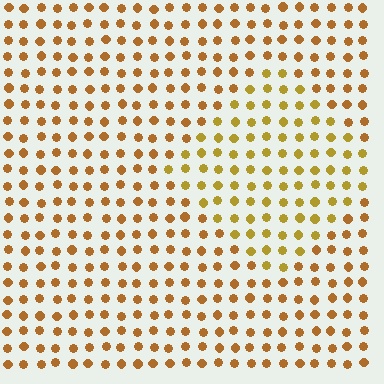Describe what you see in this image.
The image is filled with small brown elements in a uniform arrangement. A diamond-shaped region is visible where the elements are tinted to a slightly different hue, forming a subtle color boundary.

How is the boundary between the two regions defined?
The boundary is defined purely by a slight shift in hue (about 21 degrees). Spacing, size, and orientation are identical on both sides.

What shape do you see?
I see a diamond.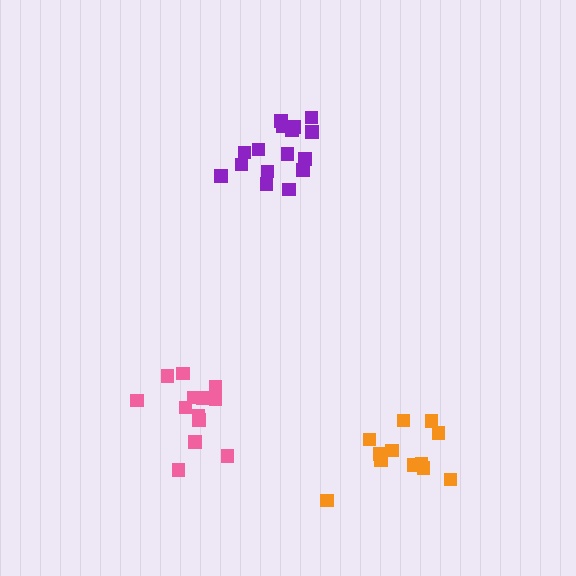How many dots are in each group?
Group 1: 16 dots, Group 2: 12 dots, Group 3: 14 dots (42 total).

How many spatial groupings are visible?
There are 3 spatial groupings.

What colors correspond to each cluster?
The clusters are colored: purple, orange, pink.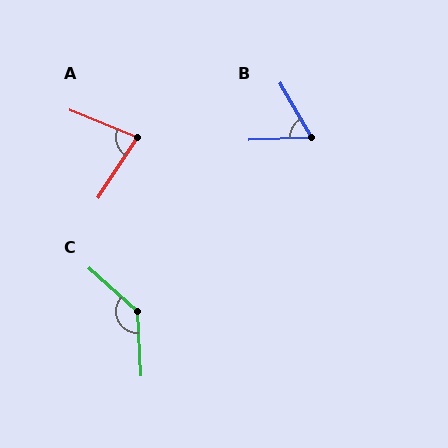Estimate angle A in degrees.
Approximately 79 degrees.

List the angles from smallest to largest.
B (62°), A (79°), C (134°).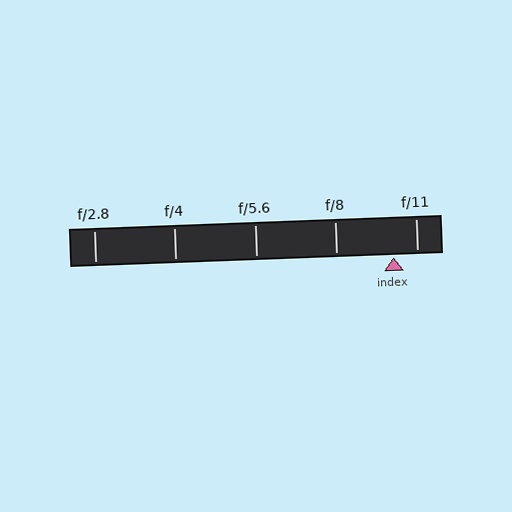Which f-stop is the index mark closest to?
The index mark is closest to f/11.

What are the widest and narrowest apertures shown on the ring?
The widest aperture shown is f/2.8 and the narrowest is f/11.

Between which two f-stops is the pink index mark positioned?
The index mark is between f/8 and f/11.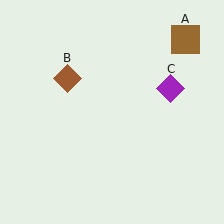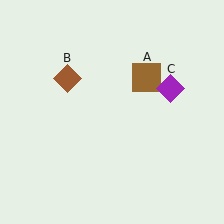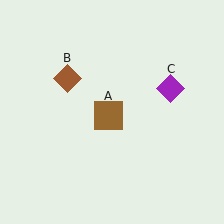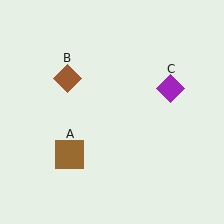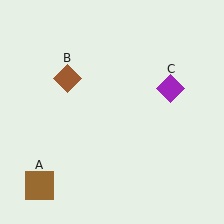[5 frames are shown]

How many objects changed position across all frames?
1 object changed position: brown square (object A).